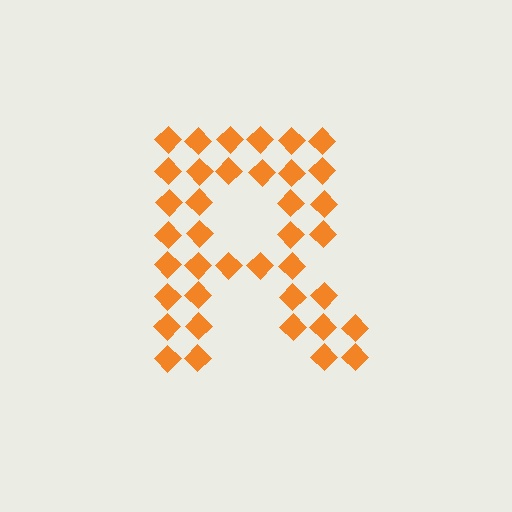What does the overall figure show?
The overall figure shows the letter R.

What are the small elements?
The small elements are diamonds.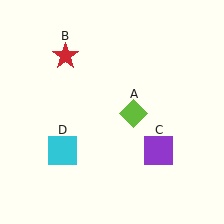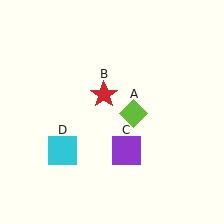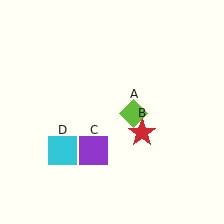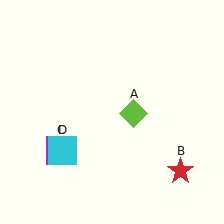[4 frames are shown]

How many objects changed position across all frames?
2 objects changed position: red star (object B), purple square (object C).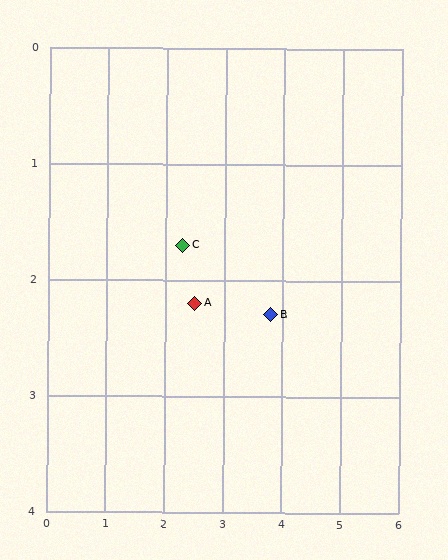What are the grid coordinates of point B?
Point B is at approximately (3.8, 2.3).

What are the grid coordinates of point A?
Point A is at approximately (2.5, 2.2).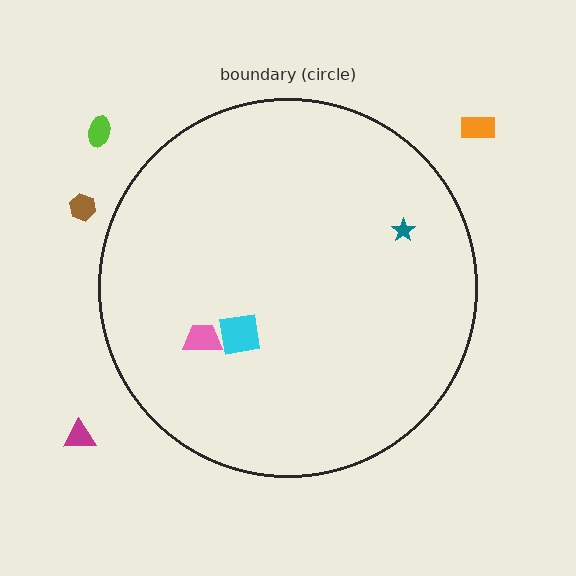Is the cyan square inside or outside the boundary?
Inside.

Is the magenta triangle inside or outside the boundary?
Outside.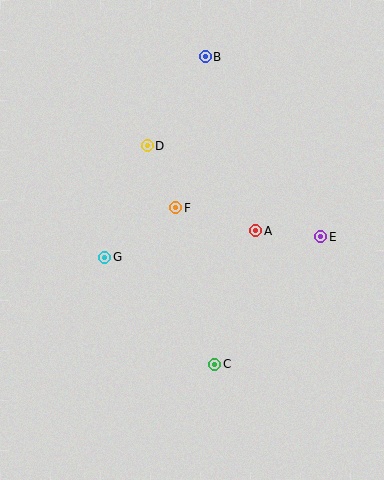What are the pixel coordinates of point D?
Point D is at (147, 146).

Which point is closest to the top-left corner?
Point D is closest to the top-left corner.